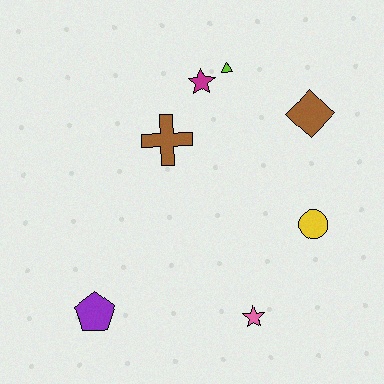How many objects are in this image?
There are 7 objects.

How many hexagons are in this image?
There are no hexagons.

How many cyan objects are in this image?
There are no cyan objects.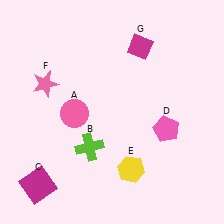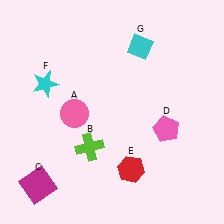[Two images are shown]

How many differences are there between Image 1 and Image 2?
There are 3 differences between the two images.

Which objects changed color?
E changed from yellow to red. F changed from pink to cyan. G changed from magenta to cyan.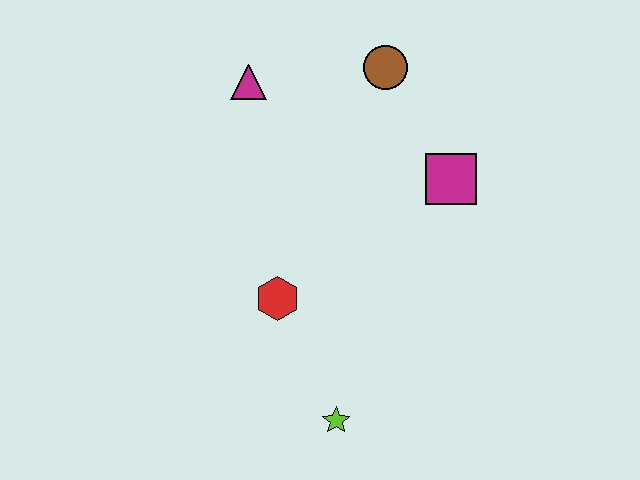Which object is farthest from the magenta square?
The lime star is farthest from the magenta square.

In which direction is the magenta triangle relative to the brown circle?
The magenta triangle is to the left of the brown circle.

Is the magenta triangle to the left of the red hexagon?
Yes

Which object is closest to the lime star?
The red hexagon is closest to the lime star.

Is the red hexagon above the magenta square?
No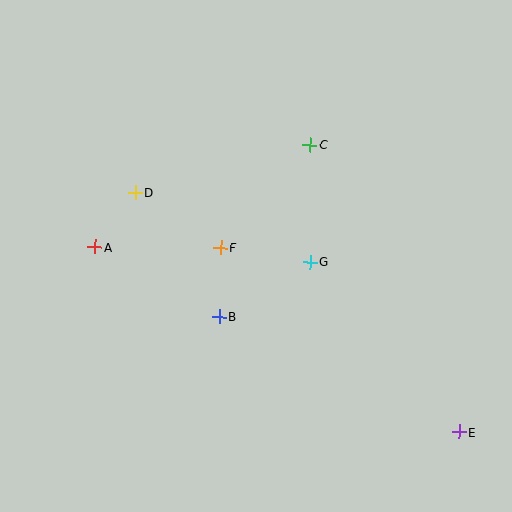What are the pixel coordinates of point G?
Point G is at (310, 262).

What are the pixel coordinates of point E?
Point E is at (459, 432).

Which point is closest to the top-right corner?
Point C is closest to the top-right corner.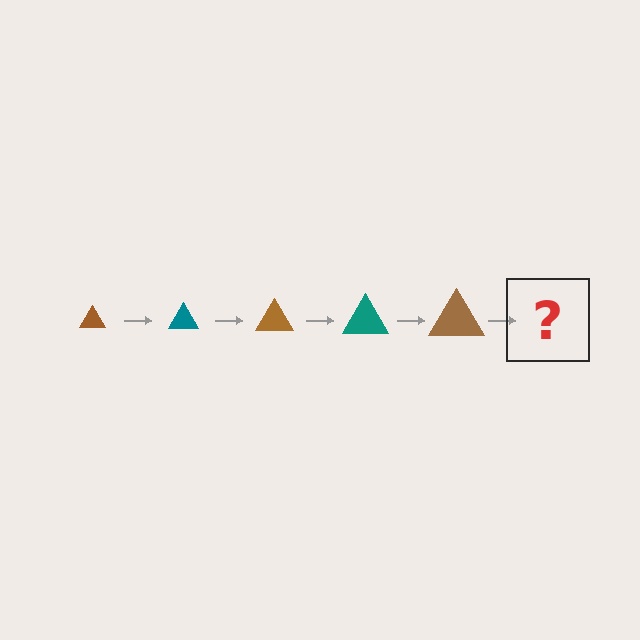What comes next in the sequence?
The next element should be a teal triangle, larger than the previous one.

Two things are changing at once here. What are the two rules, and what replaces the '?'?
The two rules are that the triangle grows larger each step and the color cycles through brown and teal. The '?' should be a teal triangle, larger than the previous one.